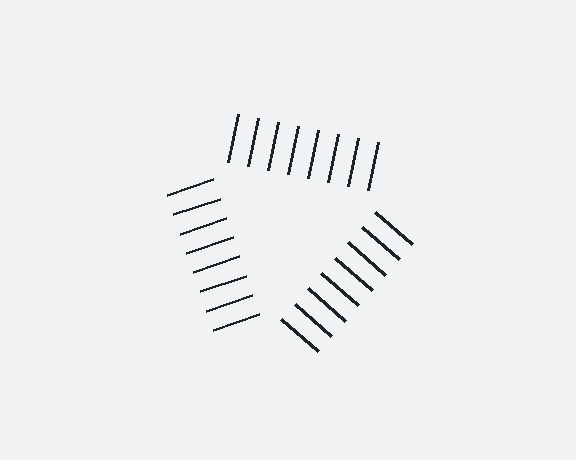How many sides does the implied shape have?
3 sides — the line-ends trace a triangle.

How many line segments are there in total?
24 — 8 along each of the 3 edges.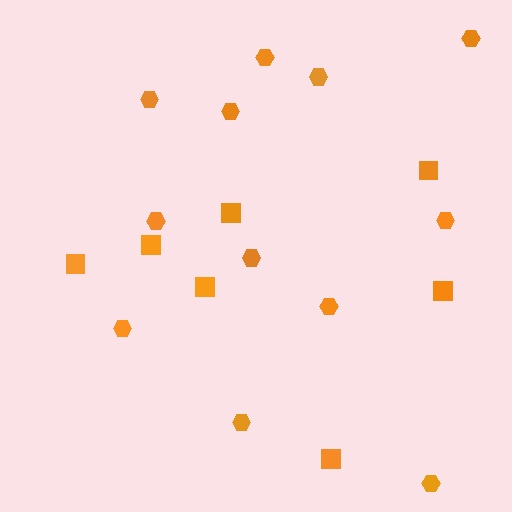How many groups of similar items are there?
There are 2 groups: one group of hexagons (12) and one group of squares (7).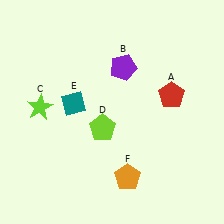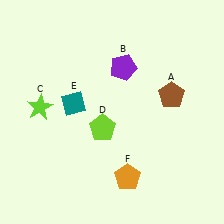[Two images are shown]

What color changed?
The pentagon (A) changed from red in Image 1 to brown in Image 2.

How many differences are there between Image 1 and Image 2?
There is 1 difference between the two images.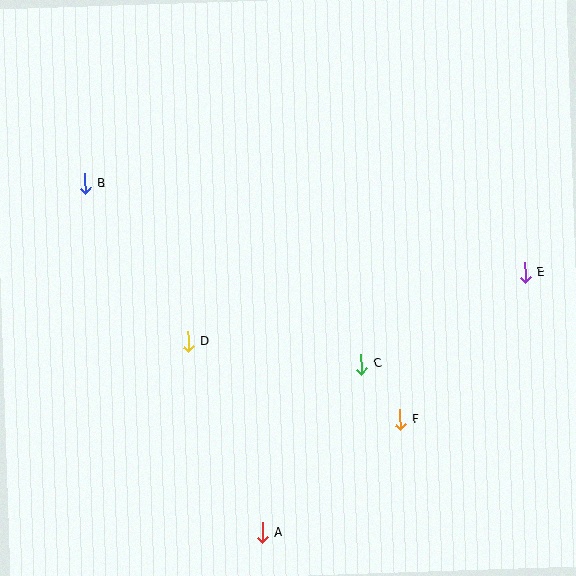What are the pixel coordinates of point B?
Point B is at (85, 183).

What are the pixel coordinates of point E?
Point E is at (525, 273).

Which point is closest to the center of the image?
Point C at (361, 364) is closest to the center.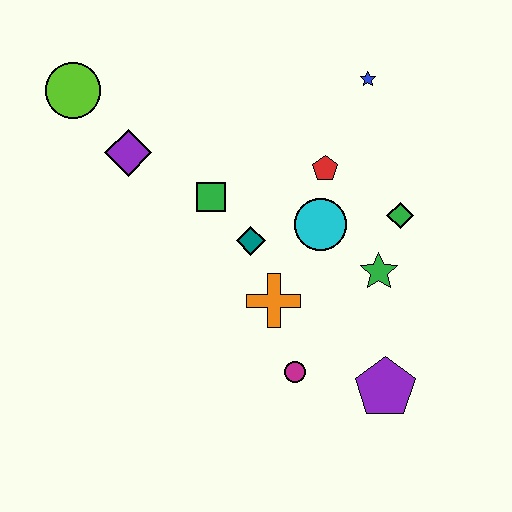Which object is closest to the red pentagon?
The cyan circle is closest to the red pentagon.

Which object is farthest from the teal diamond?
The lime circle is farthest from the teal diamond.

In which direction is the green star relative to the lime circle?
The green star is to the right of the lime circle.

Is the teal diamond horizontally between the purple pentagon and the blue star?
No